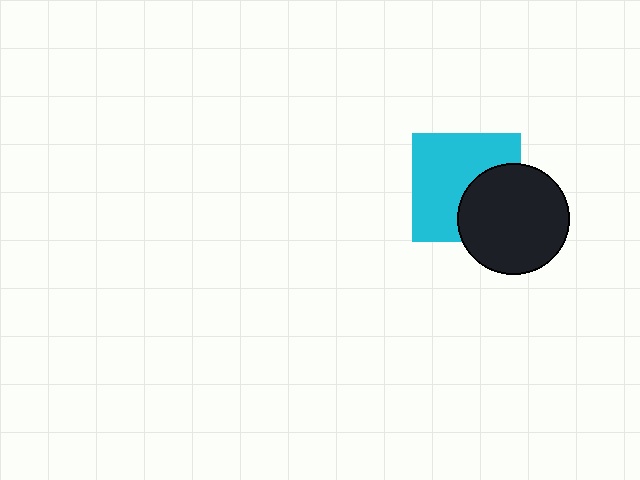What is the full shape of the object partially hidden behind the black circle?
The partially hidden object is a cyan square.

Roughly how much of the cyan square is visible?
About half of it is visible (roughly 64%).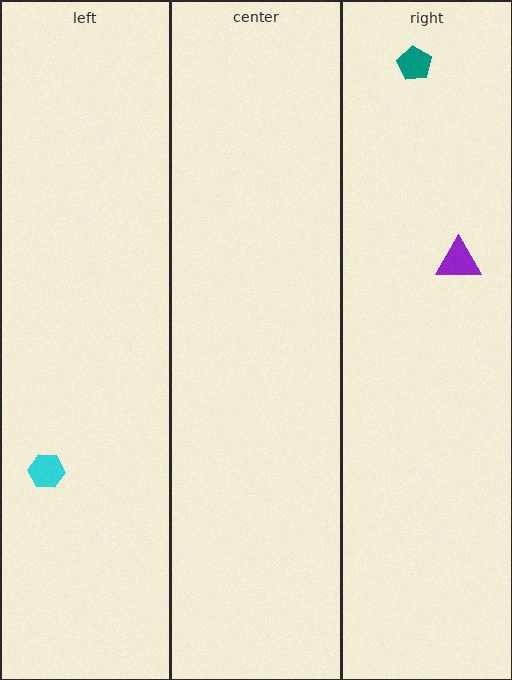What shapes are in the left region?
The cyan hexagon.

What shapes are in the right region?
The teal pentagon, the purple triangle.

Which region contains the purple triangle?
The right region.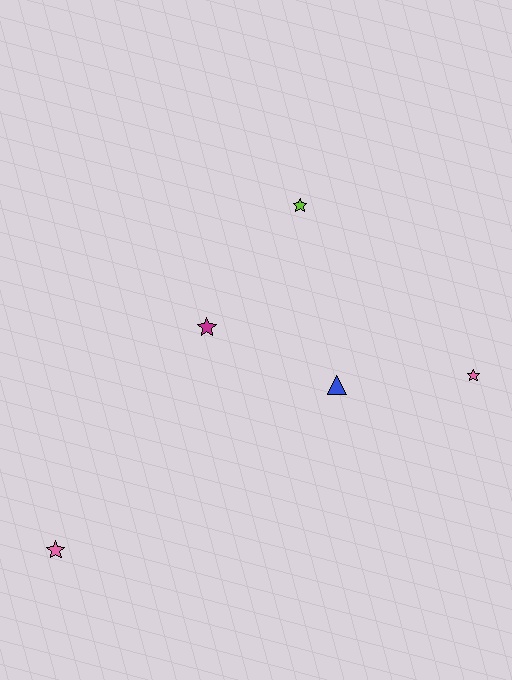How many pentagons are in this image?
There are no pentagons.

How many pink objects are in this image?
There are 2 pink objects.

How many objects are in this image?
There are 5 objects.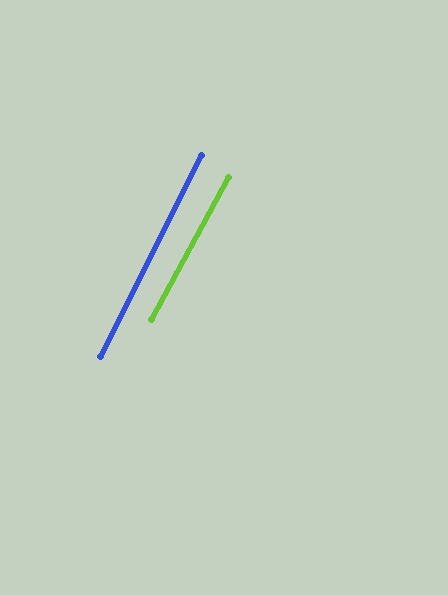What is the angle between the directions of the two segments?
Approximately 2 degrees.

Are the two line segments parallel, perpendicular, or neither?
Parallel — their directions differ by only 1.8°.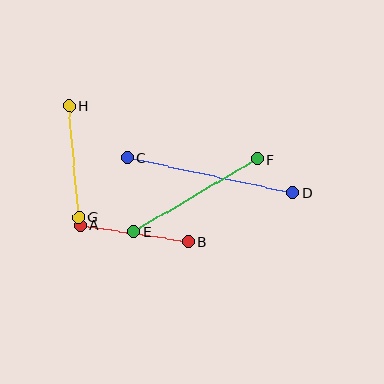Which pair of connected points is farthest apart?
Points C and D are farthest apart.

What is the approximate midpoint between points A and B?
The midpoint is at approximately (134, 233) pixels.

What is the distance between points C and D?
The distance is approximately 170 pixels.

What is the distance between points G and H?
The distance is approximately 112 pixels.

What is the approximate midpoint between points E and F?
The midpoint is at approximately (195, 195) pixels.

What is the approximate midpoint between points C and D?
The midpoint is at approximately (210, 175) pixels.